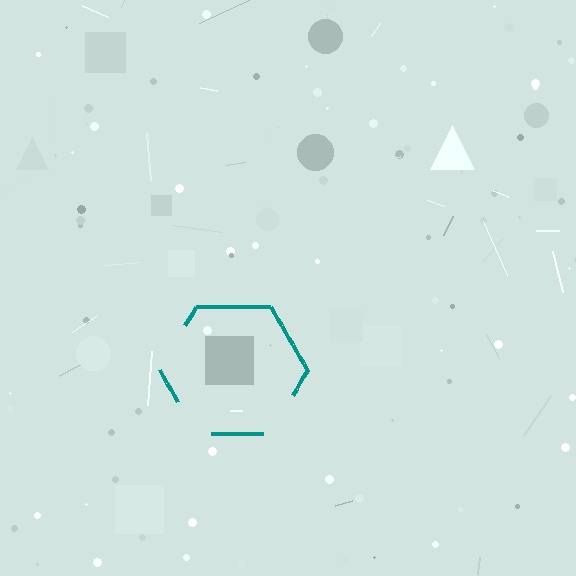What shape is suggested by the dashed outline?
The dashed outline suggests a hexagon.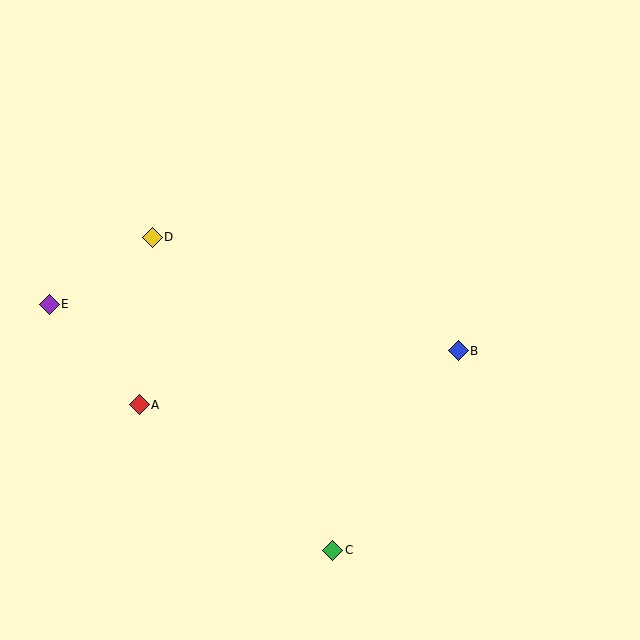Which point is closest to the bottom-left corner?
Point A is closest to the bottom-left corner.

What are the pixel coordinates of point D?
Point D is at (152, 237).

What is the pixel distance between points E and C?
The distance between E and C is 376 pixels.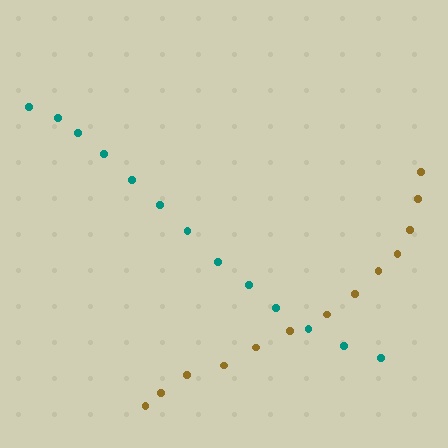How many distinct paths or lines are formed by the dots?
There are 2 distinct paths.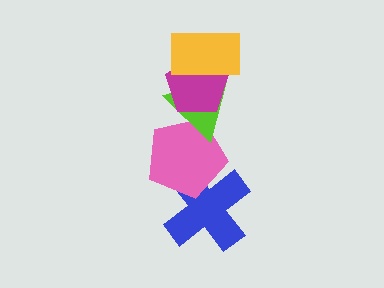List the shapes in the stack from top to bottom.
From top to bottom: the yellow rectangle, the magenta pentagon, the lime triangle, the pink pentagon, the blue cross.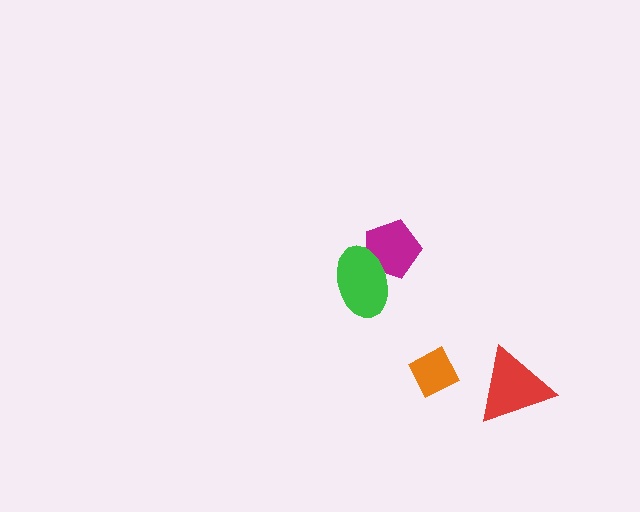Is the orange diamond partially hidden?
No, no other shape covers it.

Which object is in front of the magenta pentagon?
The green ellipse is in front of the magenta pentagon.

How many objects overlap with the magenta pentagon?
1 object overlaps with the magenta pentagon.